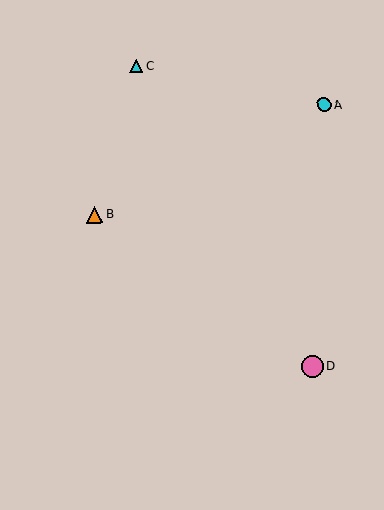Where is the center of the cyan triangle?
The center of the cyan triangle is at (136, 66).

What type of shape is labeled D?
Shape D is a pink circle.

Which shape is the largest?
The pink circle (labeled D) is the largest.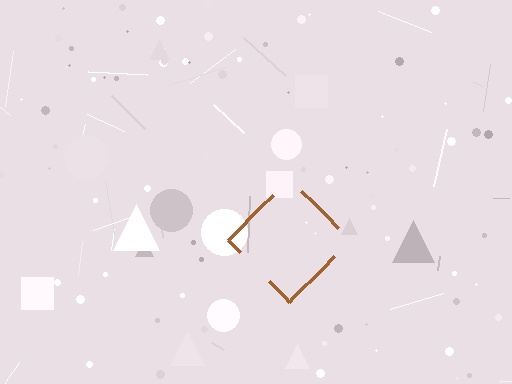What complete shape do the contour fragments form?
The contour fragments form a diamond.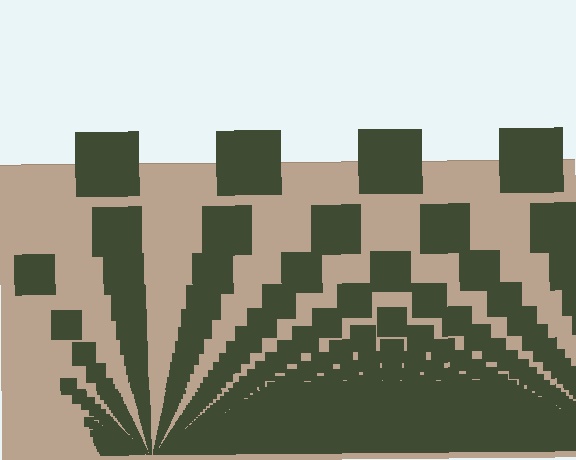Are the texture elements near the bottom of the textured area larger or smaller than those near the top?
Smaller. The gradient is inverted — elements near the bottom are smaller and denser.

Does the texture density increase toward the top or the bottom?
Density increases toward the bottom.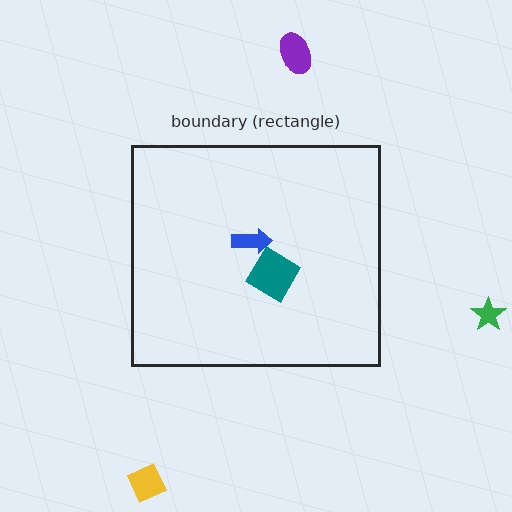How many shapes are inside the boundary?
2 inside, 3 outside.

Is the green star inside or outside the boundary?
Outside.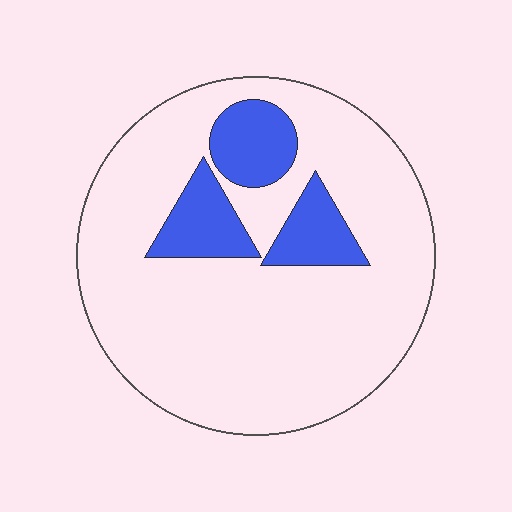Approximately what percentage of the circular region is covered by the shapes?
Approximately 15%.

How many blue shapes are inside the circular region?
3.